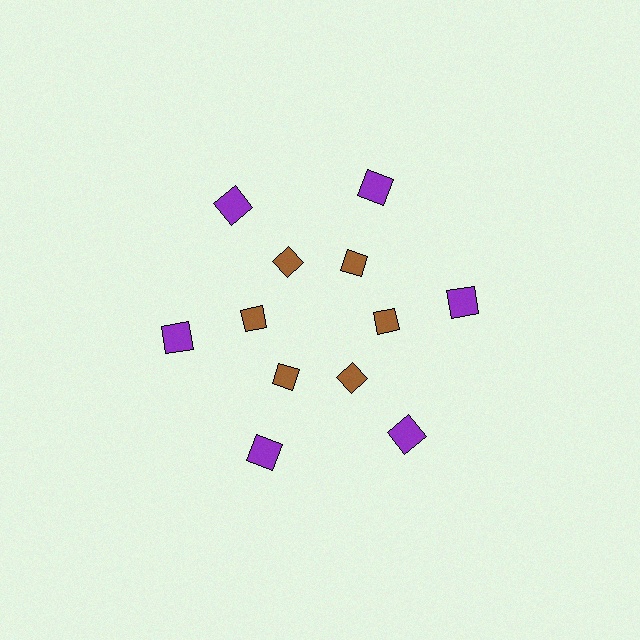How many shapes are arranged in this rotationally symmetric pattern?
There are 12 shapes, arranged in 6 groups of 2.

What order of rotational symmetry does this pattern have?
This pattern has 6-fold rotational symmetry.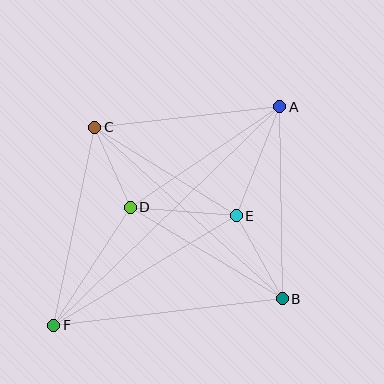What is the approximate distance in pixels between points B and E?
The distance between B and E is approximately 95 pixels.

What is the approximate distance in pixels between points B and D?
The distance between B and D is approximately 177 pixels.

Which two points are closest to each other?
Points C and D are closest to each other.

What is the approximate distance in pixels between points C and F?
The distance between C and F is approximately 202 pixels.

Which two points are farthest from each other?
Points A and F are farthest from each other.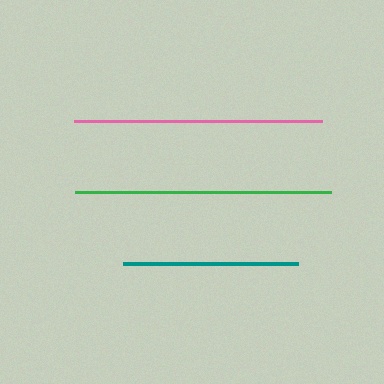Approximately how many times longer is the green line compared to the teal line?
The green line is approximately 1.5 times the length of the teal line.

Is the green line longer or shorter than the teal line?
The green line is longer than the teal line.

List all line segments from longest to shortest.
From longest to shortest: green, pink, teal.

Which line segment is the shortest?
The teal line is the shortest at approximately 175 pixels.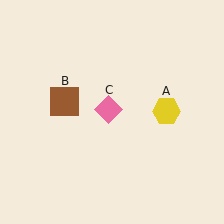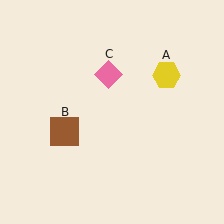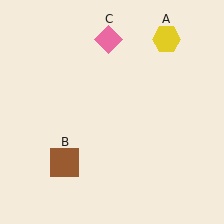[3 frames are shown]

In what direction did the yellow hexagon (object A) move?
The yellow hexagon (object A) moved up.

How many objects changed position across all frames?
3 objects changed position: yellow hexagon (object A), brown square (object B), pink diamond (object C).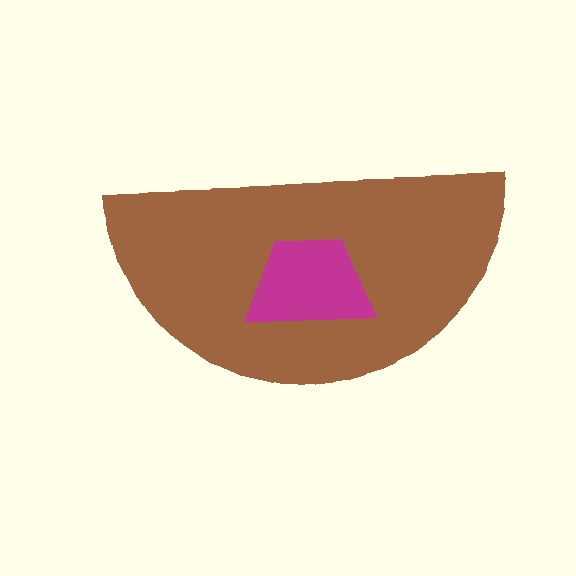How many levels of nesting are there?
2.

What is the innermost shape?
The magenta trapezoid.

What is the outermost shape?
The brown semicircle.